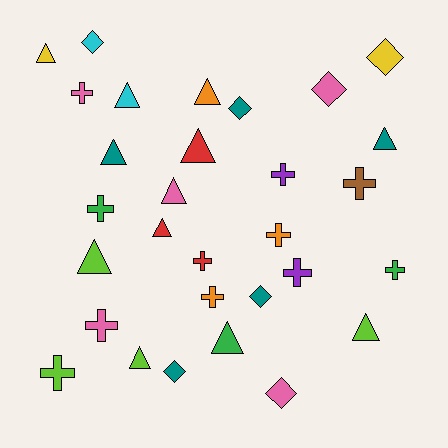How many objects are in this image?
There are 30 objects.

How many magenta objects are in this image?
There are no magenta objects.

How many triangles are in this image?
There are 12 triangles.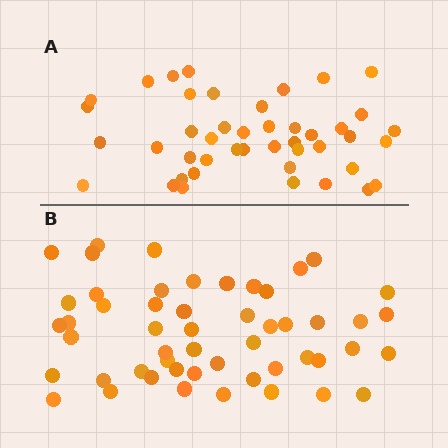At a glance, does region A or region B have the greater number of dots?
Region B (the bottom region) has more dots.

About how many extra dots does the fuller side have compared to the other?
Region B has roughly 8 or so more dots than region A.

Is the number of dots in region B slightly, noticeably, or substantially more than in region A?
Region B has only slightly more — the two regions are fairly close. The ratio is roughly 1.2 to 1.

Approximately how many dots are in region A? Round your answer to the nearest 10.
About 40 dots. (The exact count is 44, which rounds to 40.)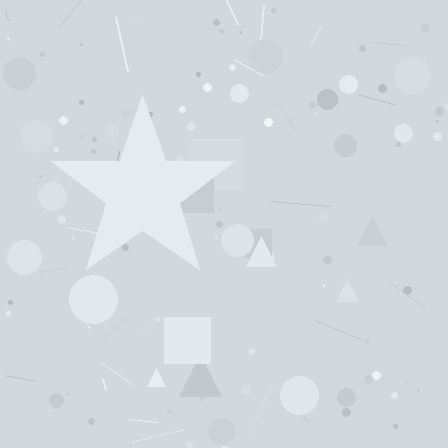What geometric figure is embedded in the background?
A star is embedded in the background.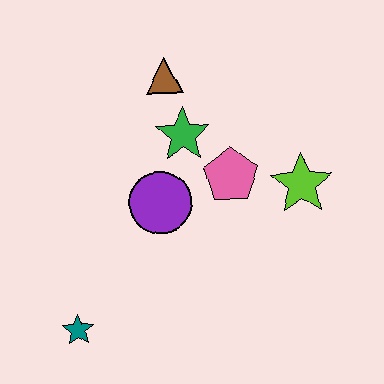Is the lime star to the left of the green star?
No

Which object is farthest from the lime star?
The teal star is farthest from the lime star.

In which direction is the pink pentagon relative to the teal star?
The pink pentagon is to the right of the teal star.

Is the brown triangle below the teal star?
No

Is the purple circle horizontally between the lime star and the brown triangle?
No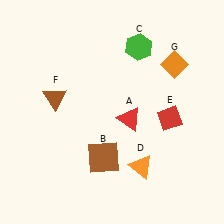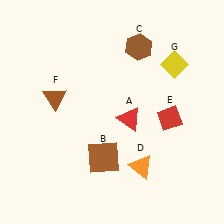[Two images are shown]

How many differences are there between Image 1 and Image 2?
There are 2 differences between the two images.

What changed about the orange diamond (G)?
In Image 1, G is orange. In Image 2, it changed to yellow.